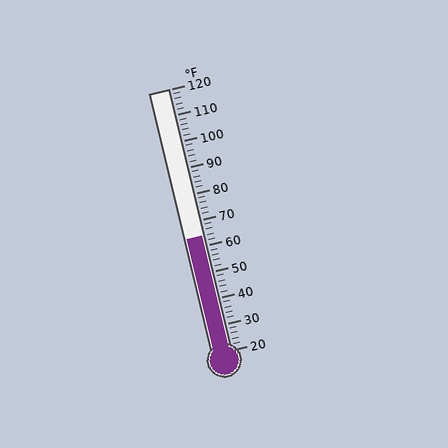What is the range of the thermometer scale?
The thermometer scale ranges from 20°F to 120°F.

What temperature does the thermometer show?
The thermometer shows approximately 64°F.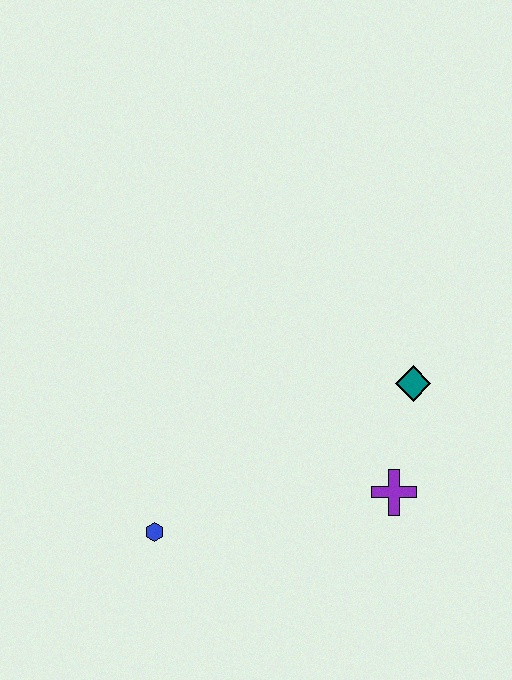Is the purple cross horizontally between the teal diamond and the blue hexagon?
Yes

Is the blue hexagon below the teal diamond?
Yes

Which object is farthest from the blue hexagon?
The teal diamond is farthest from the blue hexagon.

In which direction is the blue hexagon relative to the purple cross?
The blue hexagon is to the left of the purple cross.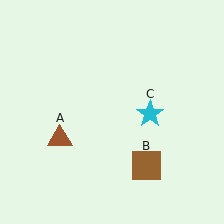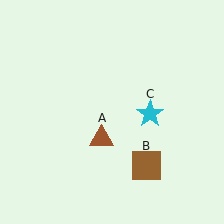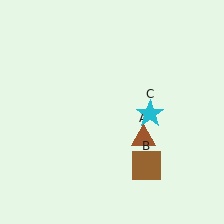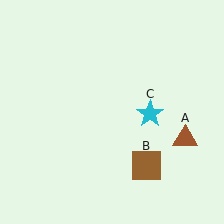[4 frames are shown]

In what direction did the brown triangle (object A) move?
The brown triangle (object A) moved right.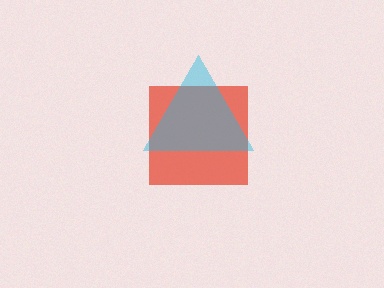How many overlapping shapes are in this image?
There are 2 overlapping shapes in the image.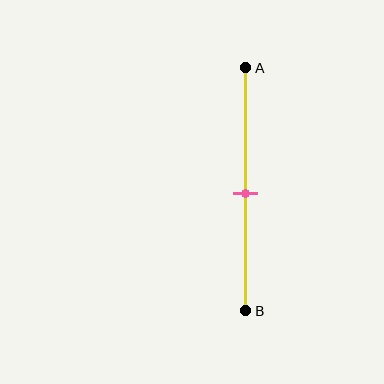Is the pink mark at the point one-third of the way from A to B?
No, the mark is at about 50% from A, not at the 33% one-third point.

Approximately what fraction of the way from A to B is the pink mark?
The pink mark is approximately 50% of the way from A to B.